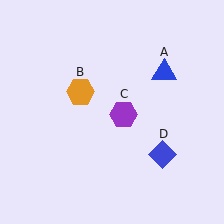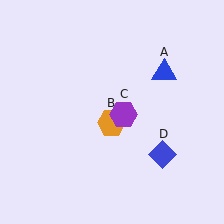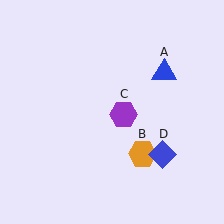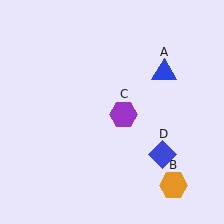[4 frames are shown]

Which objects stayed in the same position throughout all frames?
Blue triangle (object A) and purple hexagon (object C) and blue diamond (object D) remained stationary.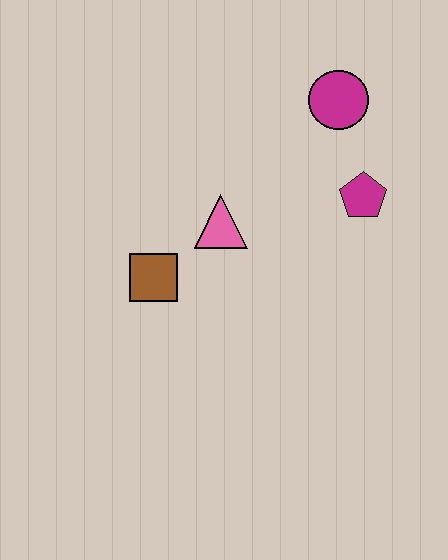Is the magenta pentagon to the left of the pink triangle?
No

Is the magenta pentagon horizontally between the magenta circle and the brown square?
No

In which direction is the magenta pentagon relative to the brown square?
The magenta pentagon is to the right of the brown square.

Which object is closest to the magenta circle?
The magenta pentagon is closest to the magenta circle.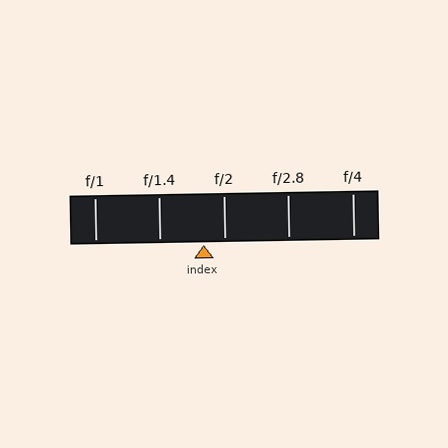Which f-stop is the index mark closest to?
The index mark is closest to f/2.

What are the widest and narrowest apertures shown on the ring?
The widest aperture shown is f/1 and the narrowest is f/4.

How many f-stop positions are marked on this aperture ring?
There are 5 f-stop positions marked.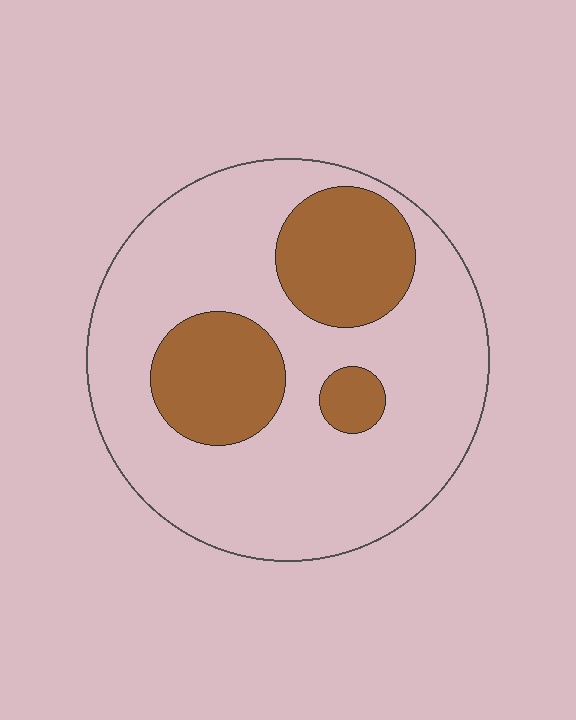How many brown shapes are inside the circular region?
3.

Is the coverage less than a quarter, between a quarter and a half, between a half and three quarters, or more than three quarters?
Between a quarter and a half.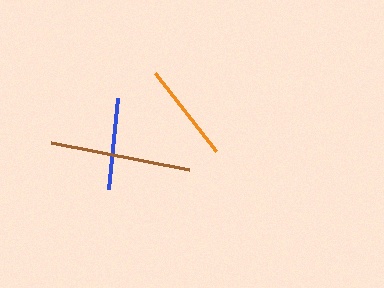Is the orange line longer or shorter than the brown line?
The brown line is longer than the orange line.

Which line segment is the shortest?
The blue line is the shortest at approximately 91 pixels.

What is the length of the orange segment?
The orange segment is approximately 99 pixels long.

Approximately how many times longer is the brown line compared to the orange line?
The brown line is approximately 1.4 times the length of the orange line.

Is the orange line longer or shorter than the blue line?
The orange line is longer than the blue line.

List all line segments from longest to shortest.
From longest to shortest: brown, orange, blue.